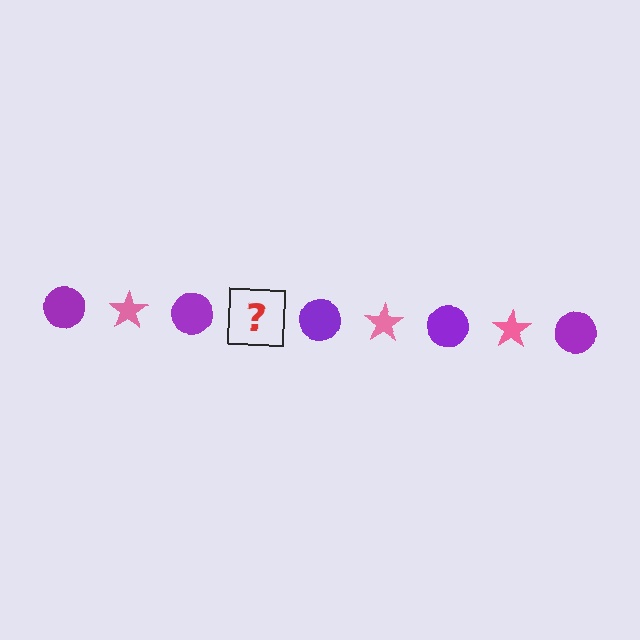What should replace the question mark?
The question mark should be replaced with a pink star.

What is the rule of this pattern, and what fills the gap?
The rule is that the pattern alternates between purple circle and pink star. The gap should be filled with a pink star.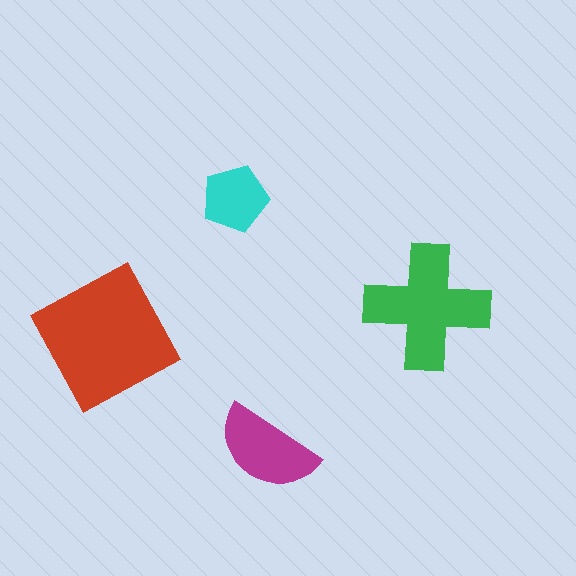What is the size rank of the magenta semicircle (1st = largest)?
3rd.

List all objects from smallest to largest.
The cyan pentagon, the magenta semicircle, the green cross, the red square.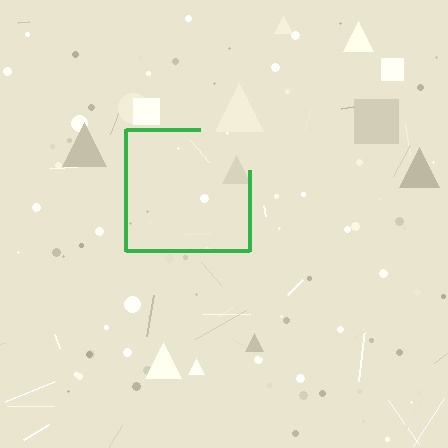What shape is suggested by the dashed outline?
The dashed outline suggests a square.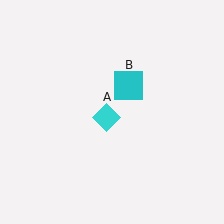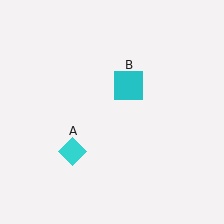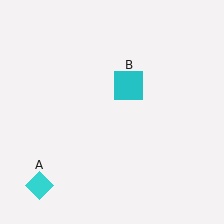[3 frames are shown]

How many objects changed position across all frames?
1 object changed position: cyan diamond (object A).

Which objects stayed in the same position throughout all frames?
Cyan square (object B) remained stationary.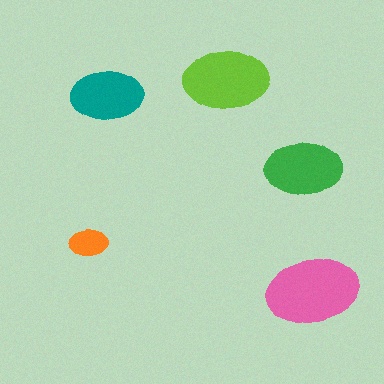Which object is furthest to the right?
The pink ellipse is rightmost.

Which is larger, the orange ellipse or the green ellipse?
The green one.